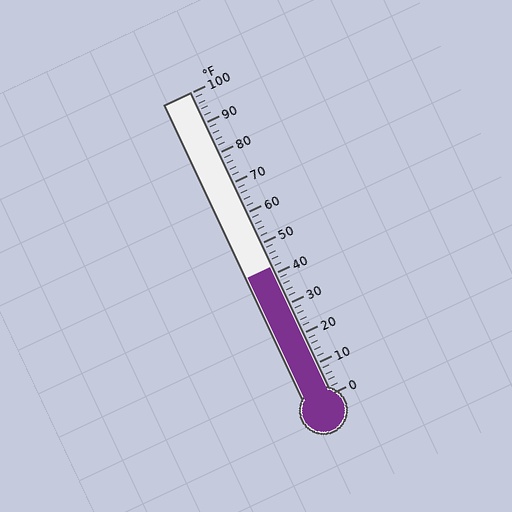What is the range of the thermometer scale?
The thermometer scale ranges from 0°F to 100°F.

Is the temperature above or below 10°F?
The temperature is above 10°F.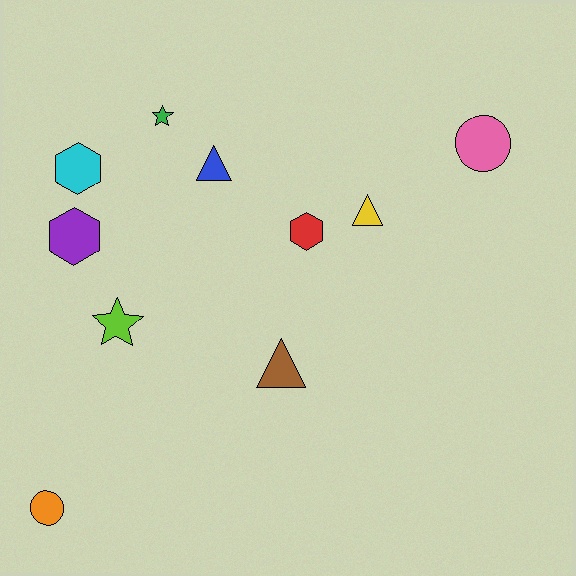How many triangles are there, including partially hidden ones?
There are 3 triangles.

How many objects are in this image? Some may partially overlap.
There are 10 objects.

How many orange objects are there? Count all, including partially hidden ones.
There is 1 orange object.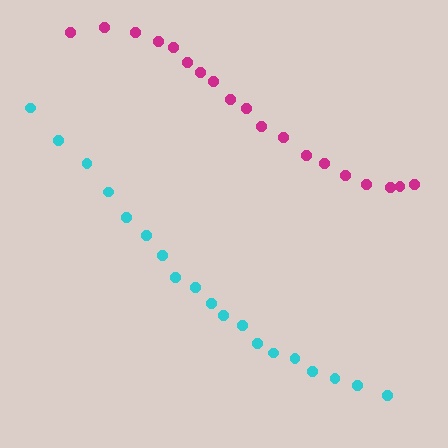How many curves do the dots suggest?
There are 2 distinct paths.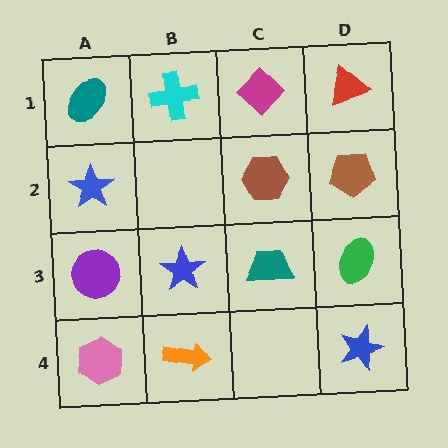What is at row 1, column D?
A red triangle.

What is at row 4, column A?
A pink hexagon.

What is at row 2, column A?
A blue star.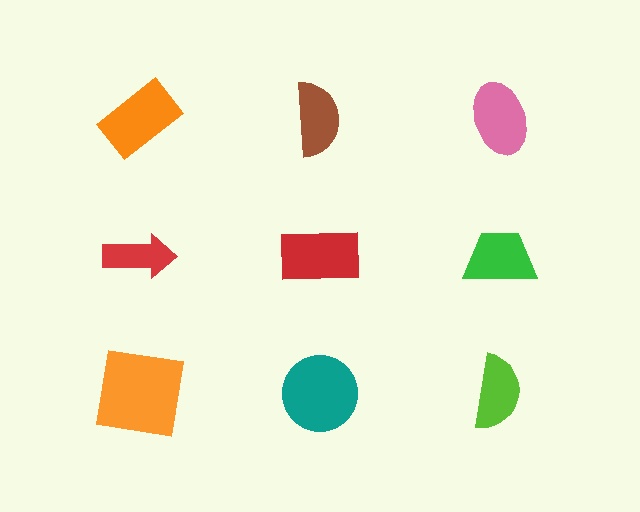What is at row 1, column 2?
A brown semicircle.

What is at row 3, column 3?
A lime semicircle.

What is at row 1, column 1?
An orange rectangle.